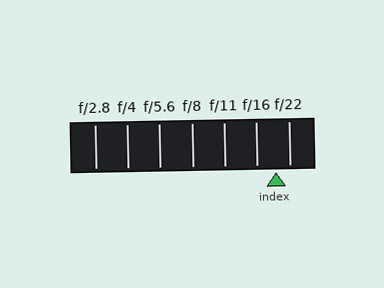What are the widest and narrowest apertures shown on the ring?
The widest aperture shown is f/2.8 and the narrowest is f/22.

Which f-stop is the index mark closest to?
The index mark is closest to f/22.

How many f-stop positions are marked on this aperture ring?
There are 7 f-stop positions marked.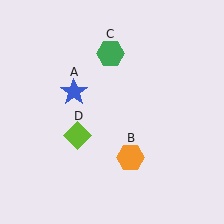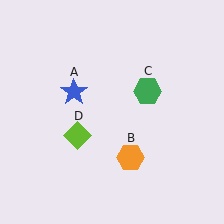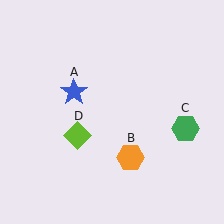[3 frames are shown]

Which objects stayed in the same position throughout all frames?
Blue star (object A) and orange hexagon (object B) and lime diamond (object D) remained stationary.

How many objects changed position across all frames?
1 object changed position: green hexagon (object C).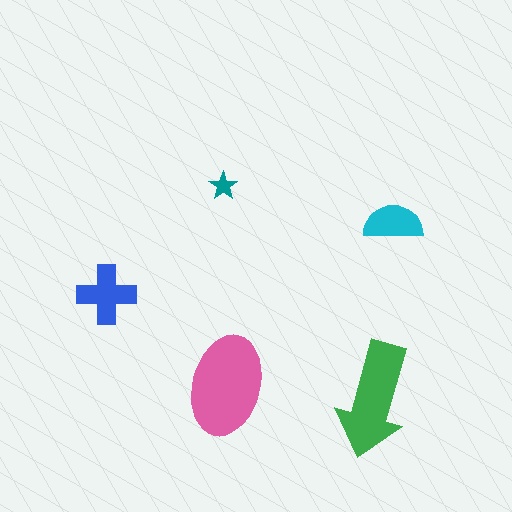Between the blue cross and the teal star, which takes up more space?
The blue cross.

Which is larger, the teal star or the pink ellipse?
The pink ellipse.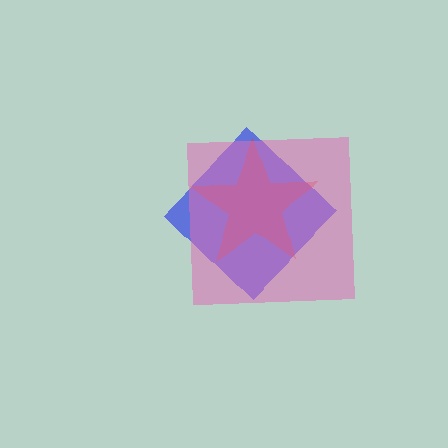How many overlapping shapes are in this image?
There are 3 overlapping shapes in the image.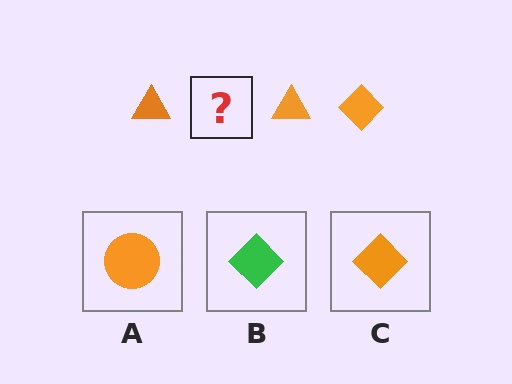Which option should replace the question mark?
Option C.